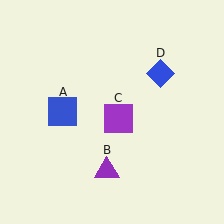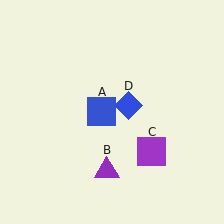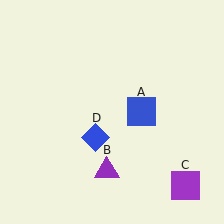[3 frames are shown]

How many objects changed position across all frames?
3 objects changed position: blue square (object A), purple square (object C), blue diamond (object D).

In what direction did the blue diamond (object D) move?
The blue diamond (object D) moved down and to the left.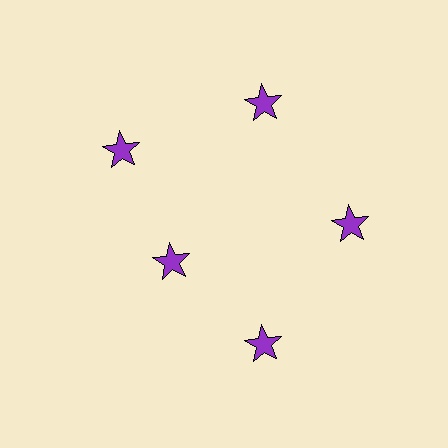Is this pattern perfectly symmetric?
No. The 5 purple stars are arranged in a ring, but one element near the 8 o'clock position is pulled inward toward the center, breaking the 5-fold rotational symmetry.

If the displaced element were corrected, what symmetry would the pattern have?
It would have 5-fold rotational symmetry — the pattern would map onto itself every 72 degrees.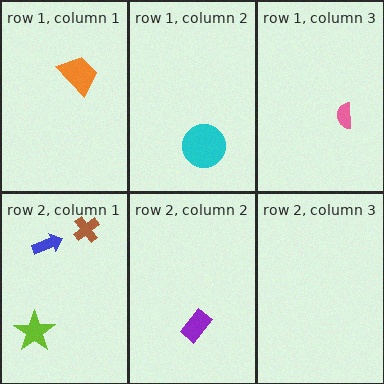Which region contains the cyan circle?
The row 1, column 2 region.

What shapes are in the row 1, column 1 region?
The orange trapezoid.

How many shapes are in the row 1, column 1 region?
1.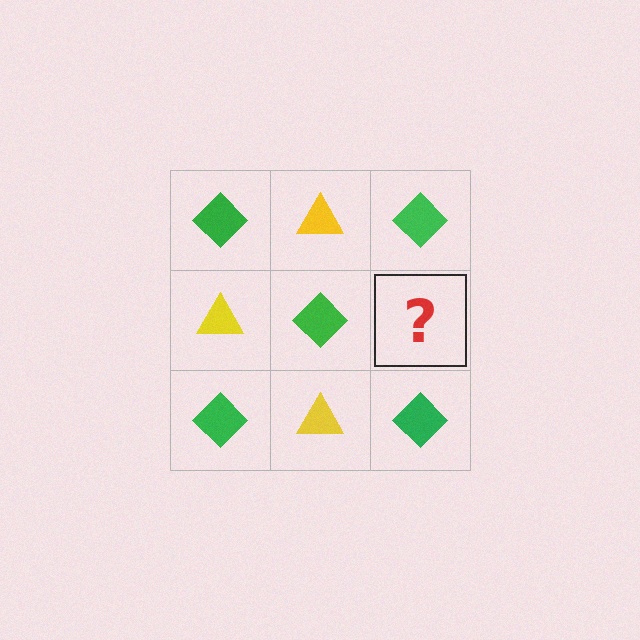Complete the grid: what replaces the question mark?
The question mark should be replaced with a yellow triangle.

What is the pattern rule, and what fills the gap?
The rule is that it alternates green diamond and yellow triangle in a checkerboard pattern. The gap should be filled with a yellow triangle.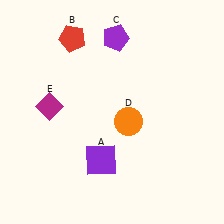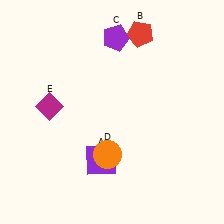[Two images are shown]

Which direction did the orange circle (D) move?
The orange circle (D) moved down.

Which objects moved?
The objects that moved are: the red pentagon (B), the orange circle (D).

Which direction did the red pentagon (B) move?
The red pentagon (B) moved right.